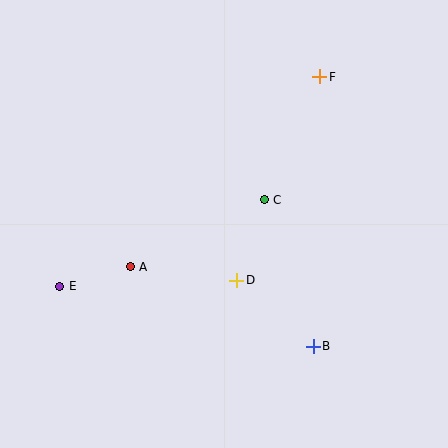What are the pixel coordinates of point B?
Point B is at (313, 346).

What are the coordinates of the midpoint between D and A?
The midpoint between D and A is at (183, 274).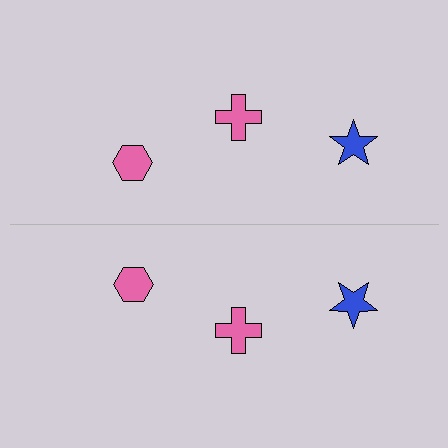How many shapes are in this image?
There are 6 shapes in this image.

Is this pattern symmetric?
Yes, this pattern has bilateral (reflection) symmetry.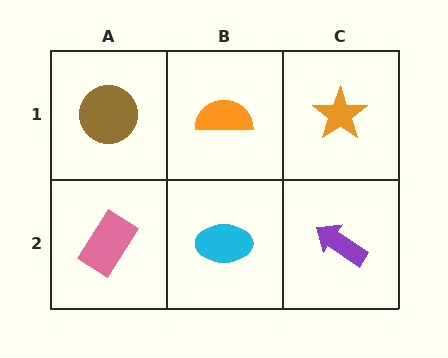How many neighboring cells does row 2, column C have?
2.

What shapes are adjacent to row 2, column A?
A brown circle (row 1, column A), a cyan ellipse (row 2, column B).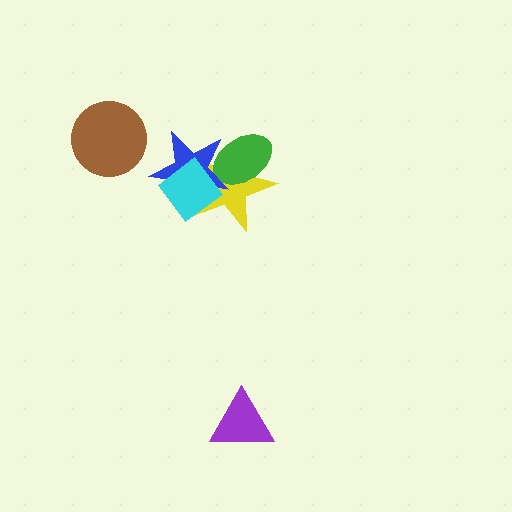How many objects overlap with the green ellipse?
2 objects overlap with the green ellipse.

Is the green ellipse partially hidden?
Yes, it is partially covered by another shape.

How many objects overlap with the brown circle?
0 objects overlap with the brown circle.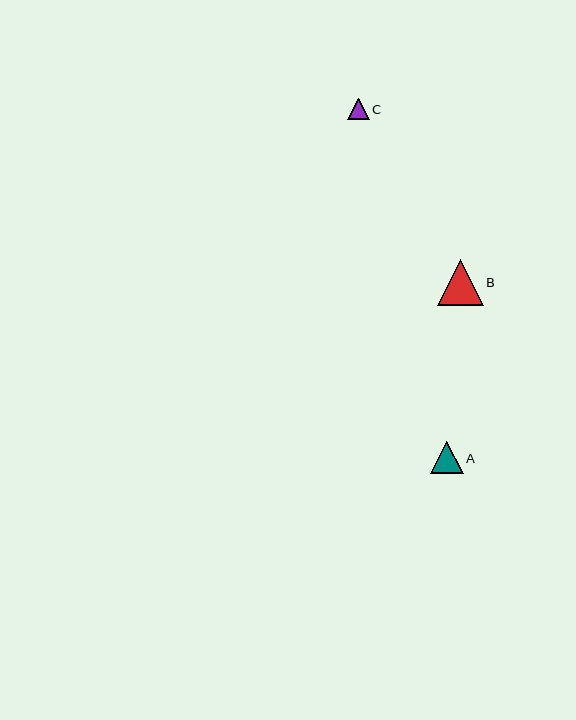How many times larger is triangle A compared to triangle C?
Triangle A is approximately 1.5 times the size of triangle C.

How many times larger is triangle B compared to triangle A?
Triangle B is approximately 1.4 times the size of triangle A.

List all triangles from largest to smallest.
From largest to smallest: B, A, C.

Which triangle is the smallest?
Triangle C is the smallest with a size of approximately 21 pixels.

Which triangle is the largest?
Triangle B is the largest with a size of approximately 45 pixels.